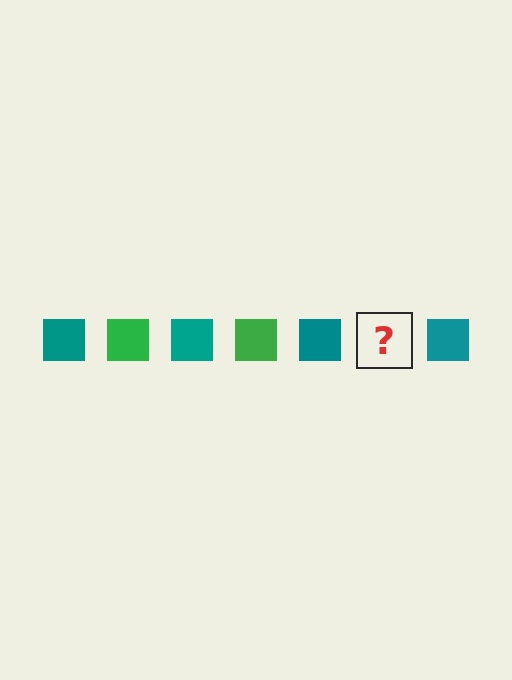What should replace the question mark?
The question mark should be replaced with a green square.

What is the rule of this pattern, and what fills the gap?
The rule is that the pattern cycles through teal, green squares. The gap should be filled with a green square.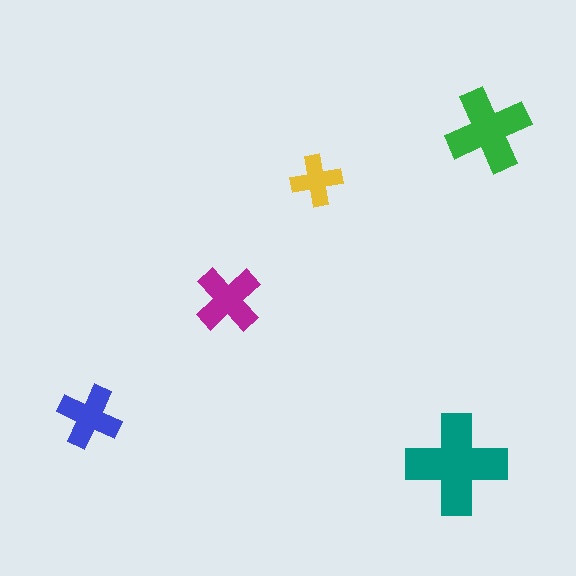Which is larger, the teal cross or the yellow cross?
The teal one.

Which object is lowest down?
The teal cross is bottommost.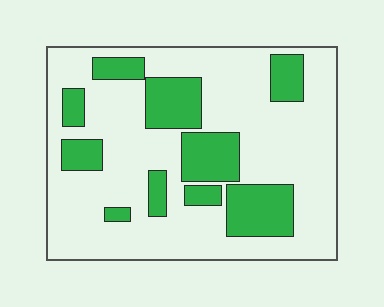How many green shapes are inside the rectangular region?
10.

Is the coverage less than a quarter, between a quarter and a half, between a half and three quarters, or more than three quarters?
Between a quarter and a half.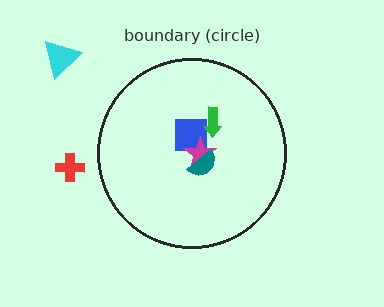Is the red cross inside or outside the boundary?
Outside.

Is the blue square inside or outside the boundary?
Inside.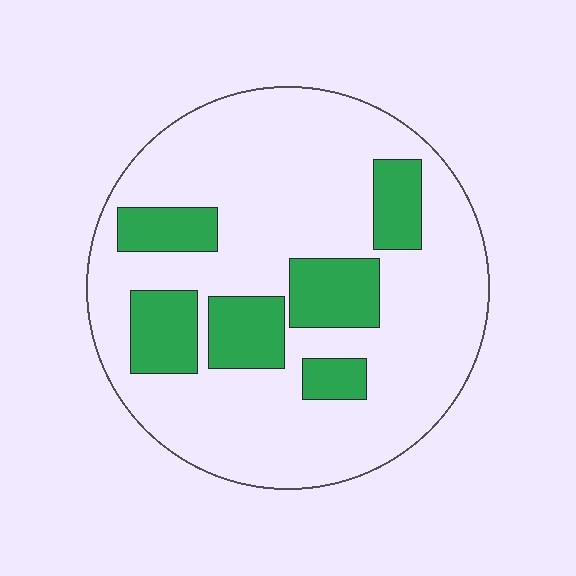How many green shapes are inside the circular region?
6.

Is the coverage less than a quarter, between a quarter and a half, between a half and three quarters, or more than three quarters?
Less than a quarter.